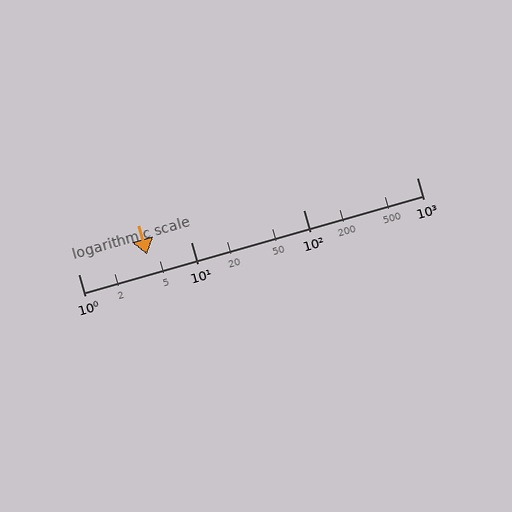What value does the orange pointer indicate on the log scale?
The pointer indicates approximately 4.1.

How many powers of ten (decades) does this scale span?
The scale spans 3 decades, from 1 to 1000.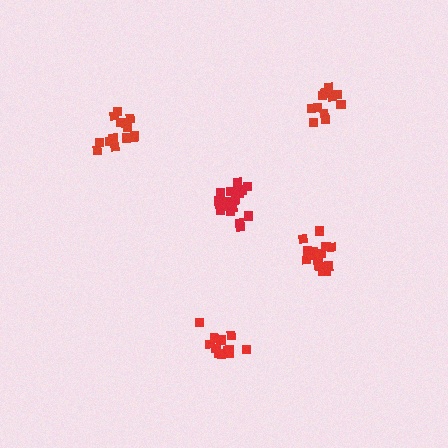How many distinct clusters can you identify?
There are 5 distinct clusters.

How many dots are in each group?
Group 1: 15 dots, Group 2: 18 dots, Group 3: 16 dots, Group 4: 14 dots, Group 5: 14 dots (77 total).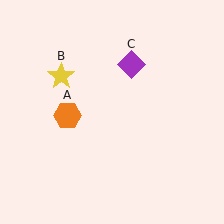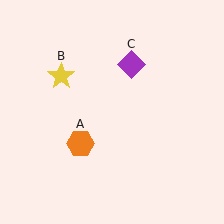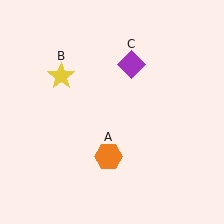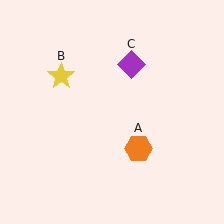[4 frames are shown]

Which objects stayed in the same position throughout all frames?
Yellow star (object B) and purple diamond (object C) remained stationary.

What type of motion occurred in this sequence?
The orange hexagon (object A) rotated counterclockwise around the center of the scene.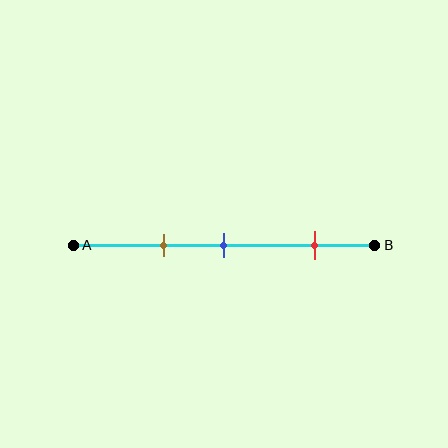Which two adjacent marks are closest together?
The brown and blue marks are the closest adjacent pair.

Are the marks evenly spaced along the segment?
No, the marks are not evenly spaced.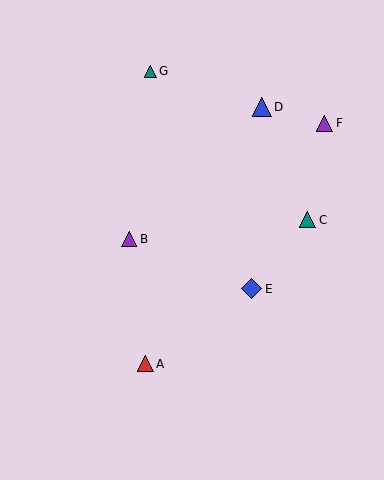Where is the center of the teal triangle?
The center of the teal triangle is at (308, 220).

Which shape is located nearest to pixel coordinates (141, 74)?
The teal triangle (labeled G) at (150, 71) is nearest to that location.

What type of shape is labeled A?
Shape A is a red triangle.